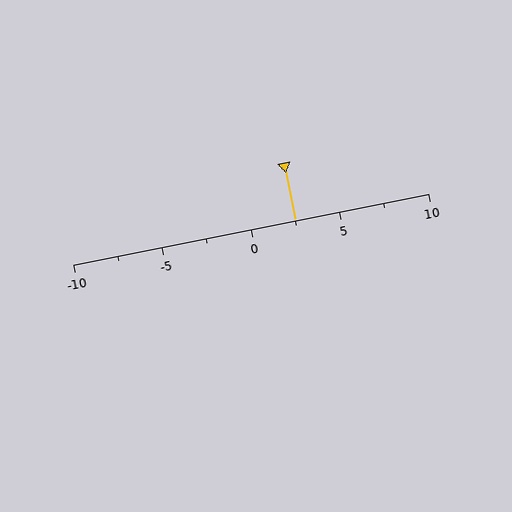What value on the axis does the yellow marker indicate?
The marker indicates approximately 2.5.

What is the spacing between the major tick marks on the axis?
The major ticks are spaced 5 apart.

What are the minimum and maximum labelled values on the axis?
The axis runs from -10 to 10.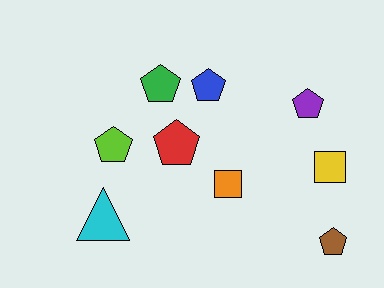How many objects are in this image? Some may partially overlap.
There are 9 objects.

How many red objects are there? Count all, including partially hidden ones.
There is 1 red object.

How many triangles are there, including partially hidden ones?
There is 1 triangle.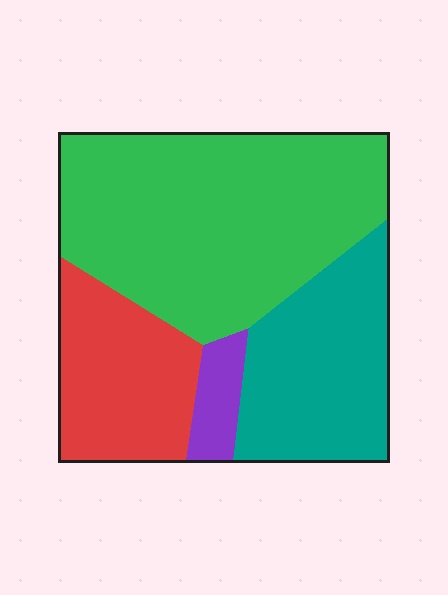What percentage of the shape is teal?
Teal covers roughly 25% of the shape.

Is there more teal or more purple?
Teal.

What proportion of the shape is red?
Red covers roughly 20% of the shape.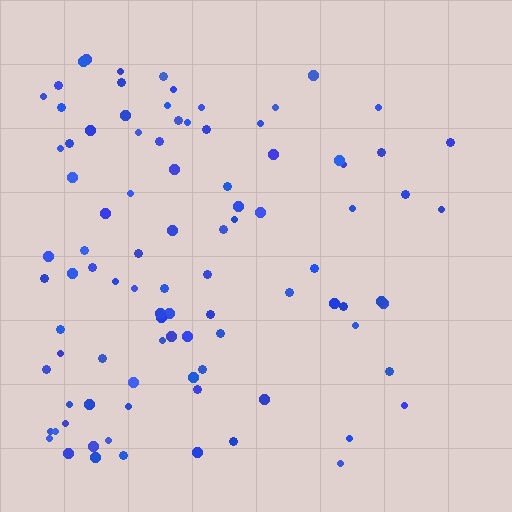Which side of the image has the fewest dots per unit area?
The right.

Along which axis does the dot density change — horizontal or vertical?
Horizontal.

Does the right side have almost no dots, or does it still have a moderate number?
Still a moderate number, just noticeably fewer than the left.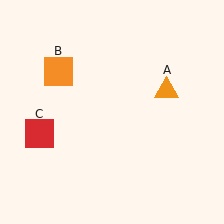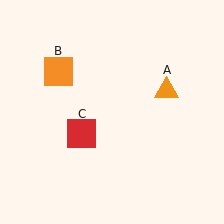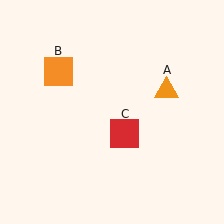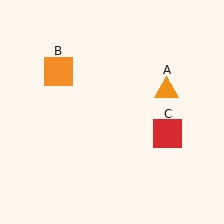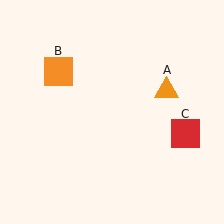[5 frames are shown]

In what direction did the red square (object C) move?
The red square (object C) moved right.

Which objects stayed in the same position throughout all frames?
Orange triangle (object A) and orange square (object B) remained stationary.